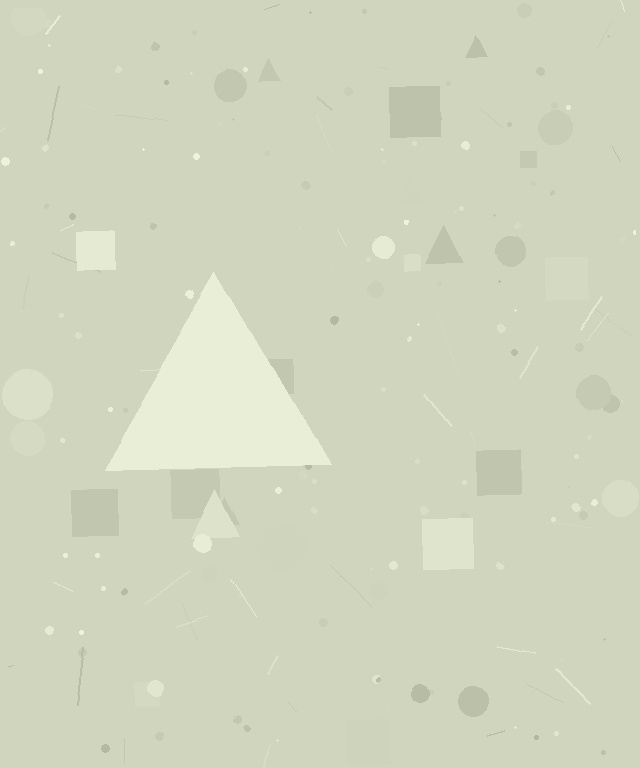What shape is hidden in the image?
A triangle is hidden in the image.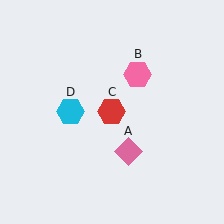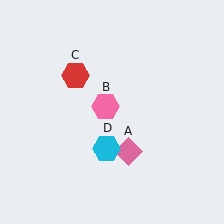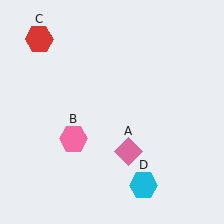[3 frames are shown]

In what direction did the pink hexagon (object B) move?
The pink hexagon (object B) moved down and to the left.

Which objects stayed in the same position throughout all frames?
Pink diamond (object A) remained stationary.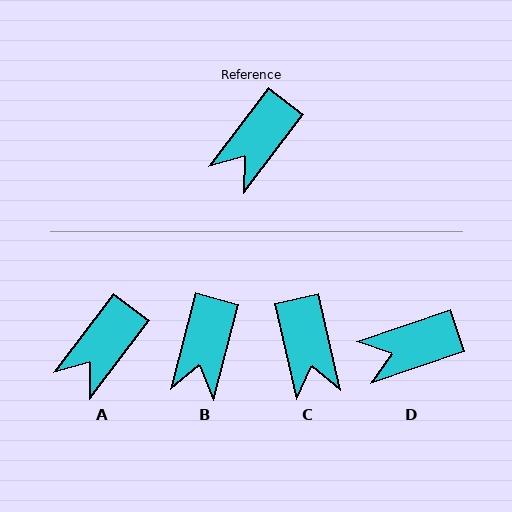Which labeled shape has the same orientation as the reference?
A.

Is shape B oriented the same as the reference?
No, it is off by about 22 degrees.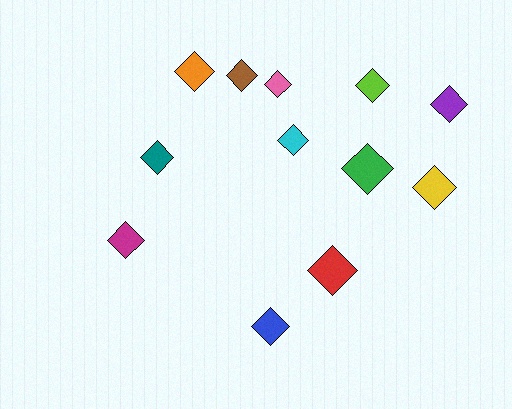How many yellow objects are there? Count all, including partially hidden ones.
There is 1 yellow object.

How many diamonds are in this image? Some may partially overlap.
There are 12 diamonds.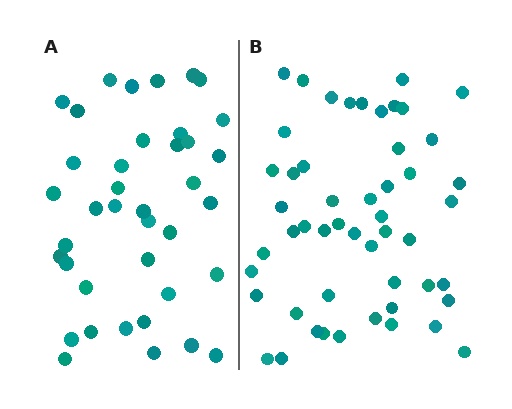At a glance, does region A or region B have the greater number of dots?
Region B (the right region) has more dots.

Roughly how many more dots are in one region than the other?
Region B has roughly 12 or so more dots than region A.